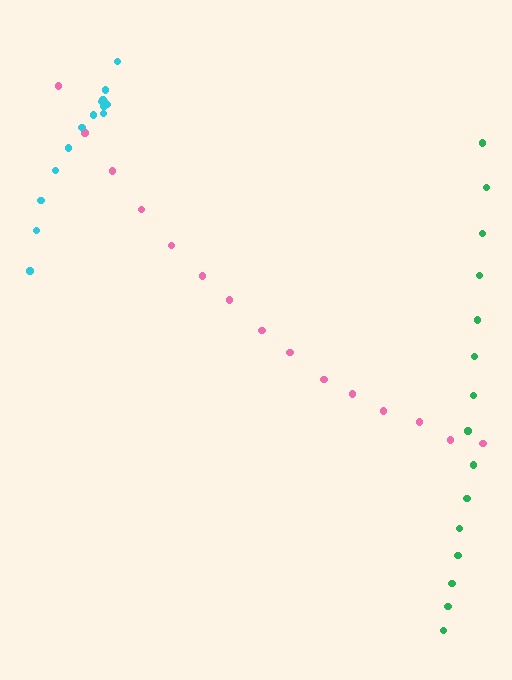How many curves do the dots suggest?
There are 3 distinct paths.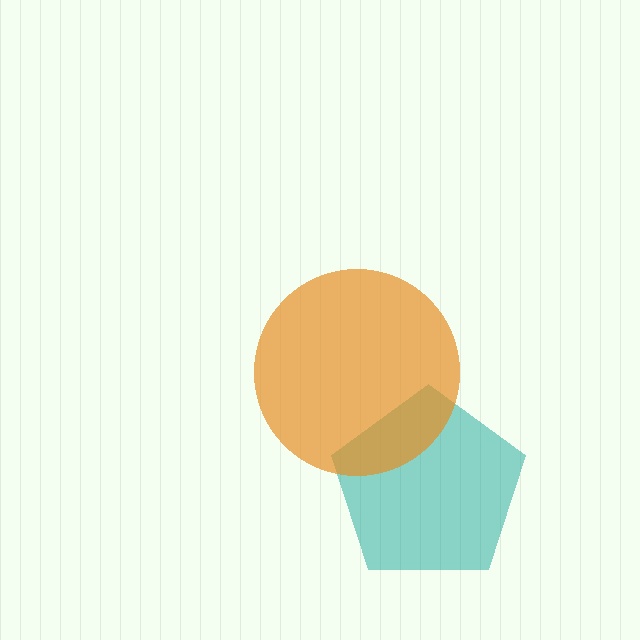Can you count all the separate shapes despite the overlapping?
Yes, there are 2 separate shapes.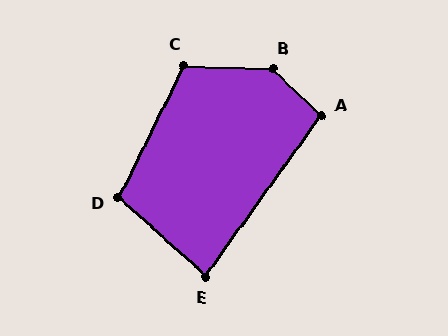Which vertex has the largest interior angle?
B, at approximately 138 degrees.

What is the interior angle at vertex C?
Approximately 114 degrees (obtuse).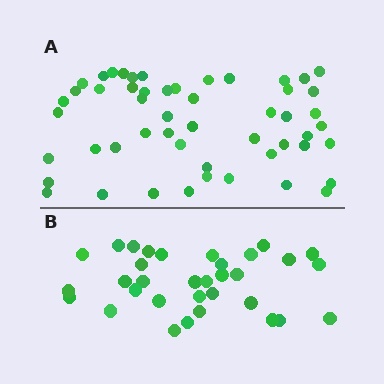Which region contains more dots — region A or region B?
Region A (the top region) has more dots.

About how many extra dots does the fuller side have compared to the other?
Region A has approximately 20 more dots than region B.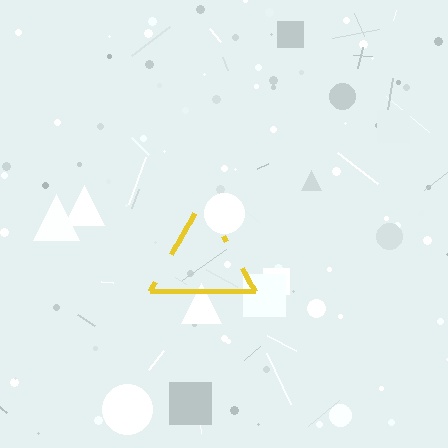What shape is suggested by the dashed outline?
The dashed outline suggests a triangle.